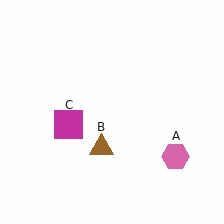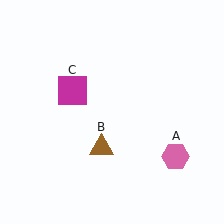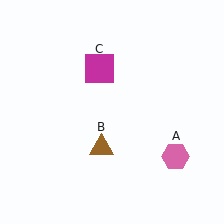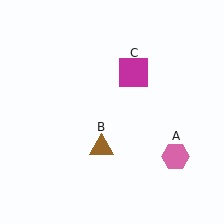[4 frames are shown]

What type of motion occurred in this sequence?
The magenta square (object C) rotated clockwise around the center of the scene.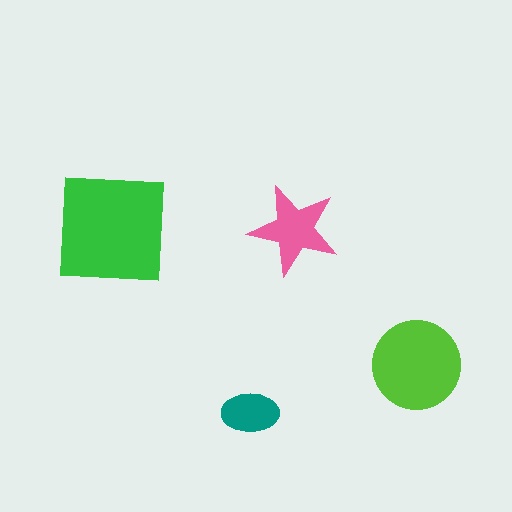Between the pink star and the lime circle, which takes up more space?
The lime circle.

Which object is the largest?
The green square.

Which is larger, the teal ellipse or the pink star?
The pink star.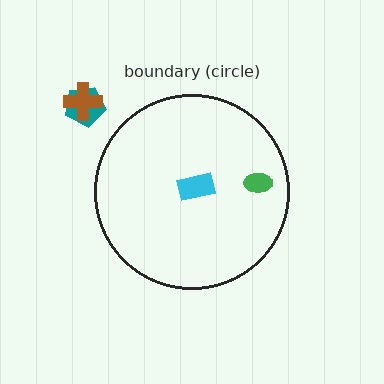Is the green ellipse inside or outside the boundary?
Inside.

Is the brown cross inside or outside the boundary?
Outside.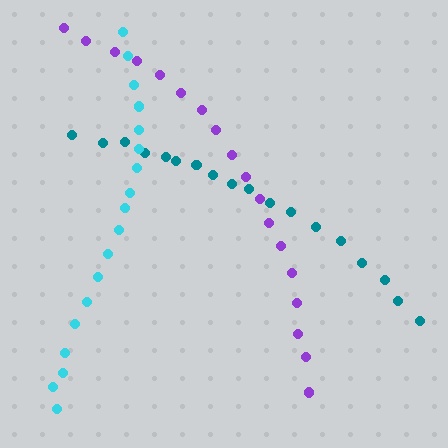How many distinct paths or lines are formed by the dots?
There are 3 distinct paths.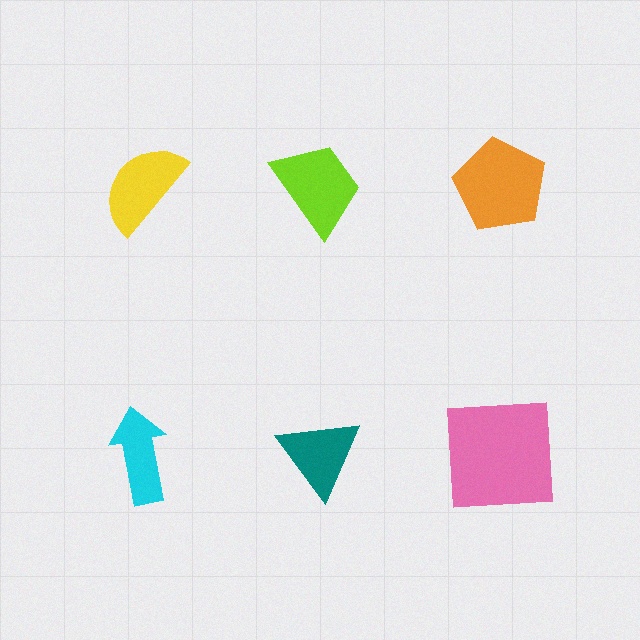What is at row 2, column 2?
A teal triangle.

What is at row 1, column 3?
An orange pentagon.